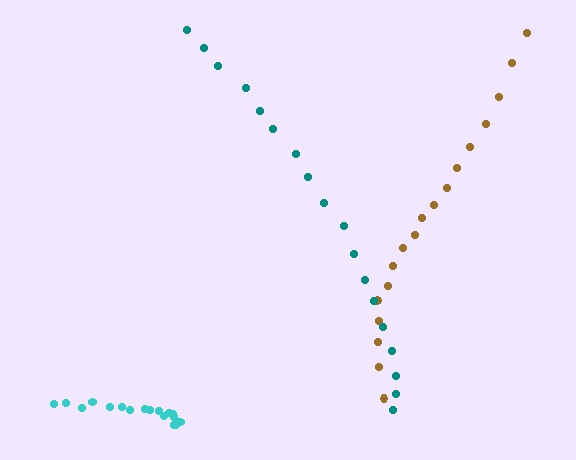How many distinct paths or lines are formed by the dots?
There are 3 distinct paths.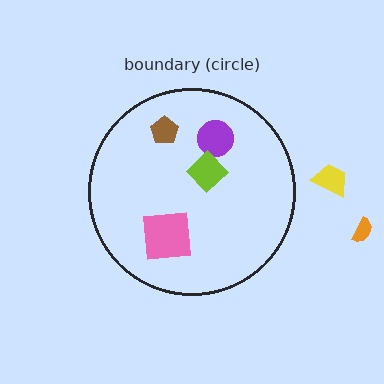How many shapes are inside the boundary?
4 inside, 2 outside.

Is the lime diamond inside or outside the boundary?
Inside.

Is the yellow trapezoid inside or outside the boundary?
Outside.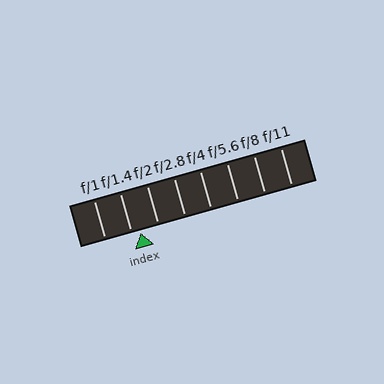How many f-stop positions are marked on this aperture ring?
There are 8 f-stop positions marked.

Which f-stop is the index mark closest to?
The index mark is closest to f/1.4.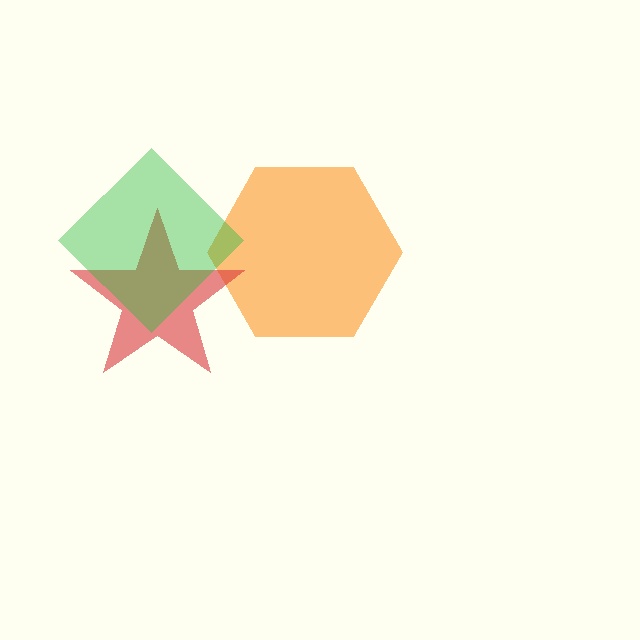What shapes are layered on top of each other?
The layered shapes are: an orange hexagon, a red star, a green diamond.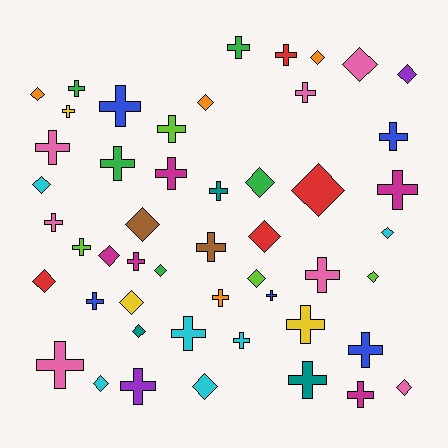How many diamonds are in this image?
There are 21 diamonds.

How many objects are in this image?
There are 50 objects.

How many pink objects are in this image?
There are 7 pink objects.